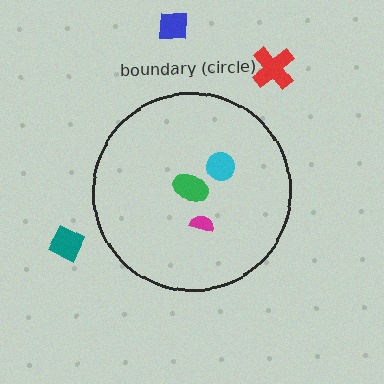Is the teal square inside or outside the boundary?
Outside.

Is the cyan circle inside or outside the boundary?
Inside.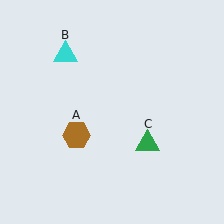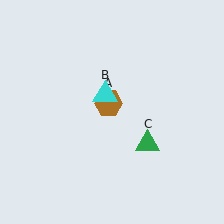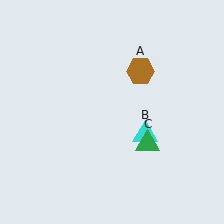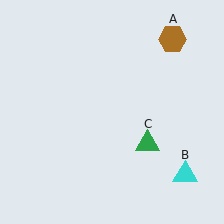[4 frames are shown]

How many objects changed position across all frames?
2 objects changed position: brown hexagon (object A), cyan triangle (object B).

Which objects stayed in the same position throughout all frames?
Green triangle (object C) remained stationary.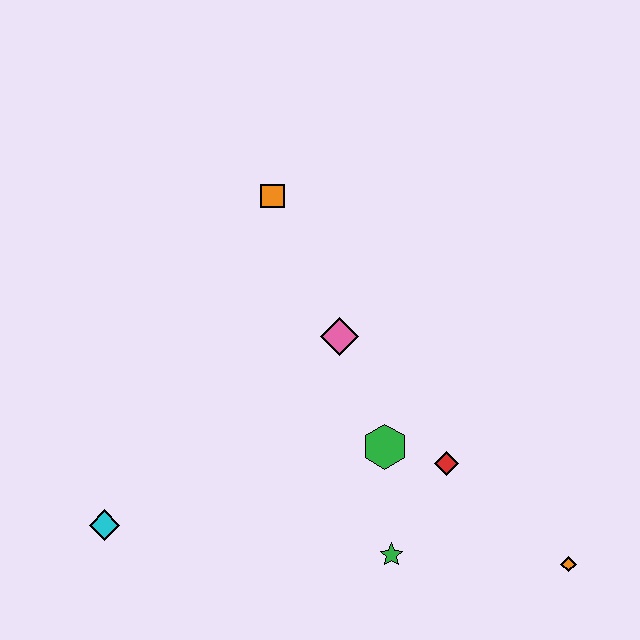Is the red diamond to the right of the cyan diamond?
Yes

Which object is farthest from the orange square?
The orange diamond is farthest from the orange square.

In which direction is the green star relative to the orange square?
The green star is below the orange square.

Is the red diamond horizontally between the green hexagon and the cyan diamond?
No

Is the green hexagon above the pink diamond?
No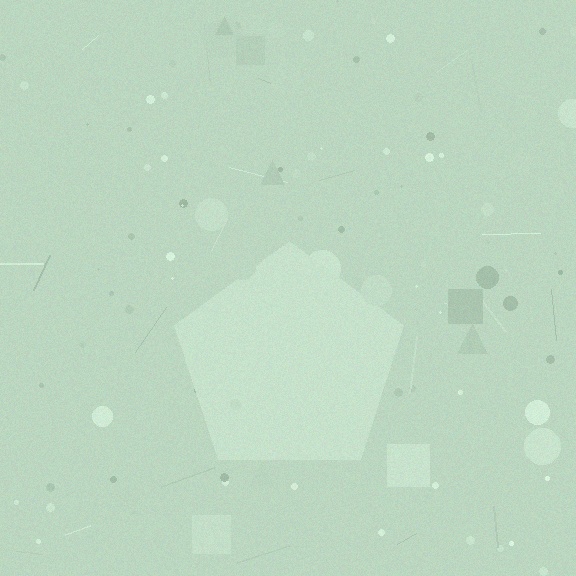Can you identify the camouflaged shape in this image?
The camouflaged shape is a pentagon.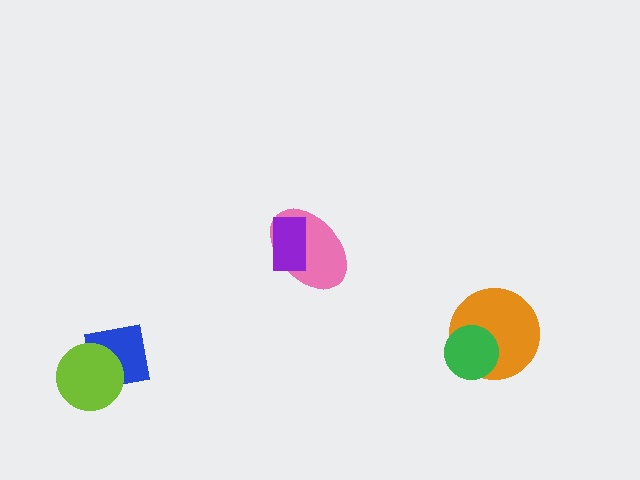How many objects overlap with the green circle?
1 object overlaps with the green circle.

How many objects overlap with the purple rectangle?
1 object overlaps with the purple rectangle.